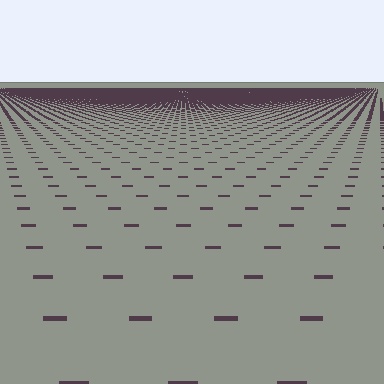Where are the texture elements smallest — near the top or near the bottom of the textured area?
Near the top.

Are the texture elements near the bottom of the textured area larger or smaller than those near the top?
Larger. Near the bottom, elements are closer to the viewer and appear at a bigger on-screen size.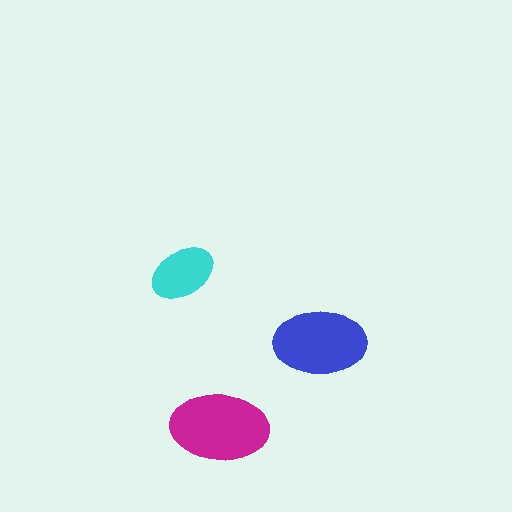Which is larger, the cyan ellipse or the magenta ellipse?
The magenta one.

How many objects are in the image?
There are 3 objects in the image.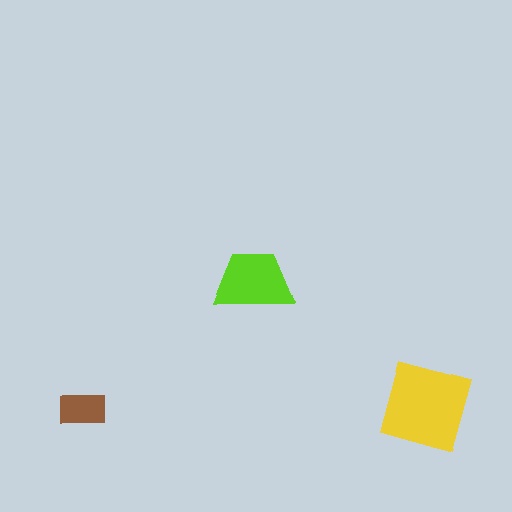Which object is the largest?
The yellow square.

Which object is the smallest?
The brown rectangle.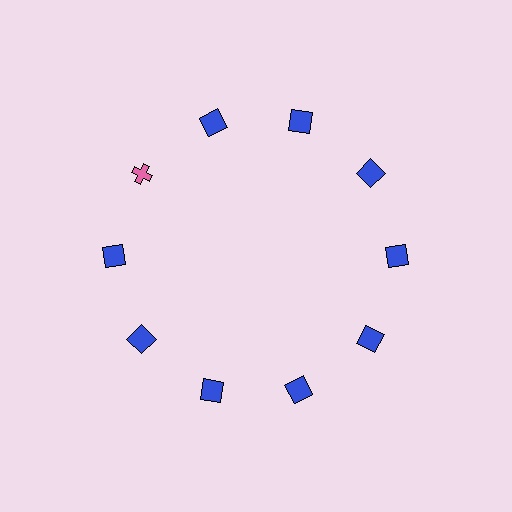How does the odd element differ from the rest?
It differs in both color (pink instead of blue) and shape (cross instead of square).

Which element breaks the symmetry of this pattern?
The pink cross at roughly the 10 o'clock position breaks the symmetry. All other shapes are blue squares.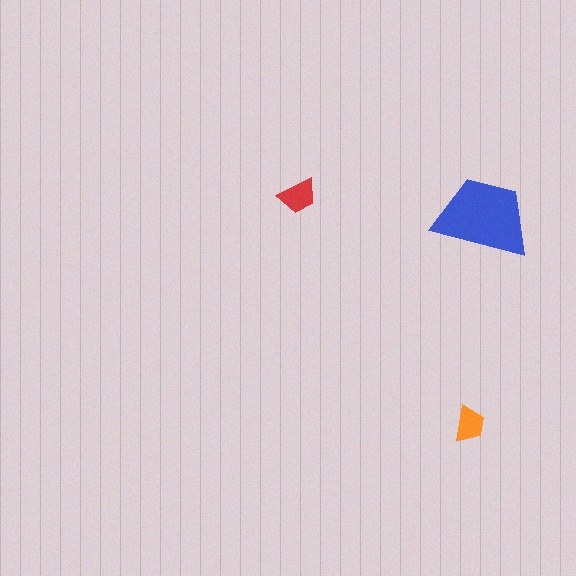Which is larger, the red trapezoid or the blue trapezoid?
The blue one.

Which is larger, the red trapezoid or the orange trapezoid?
The red one.